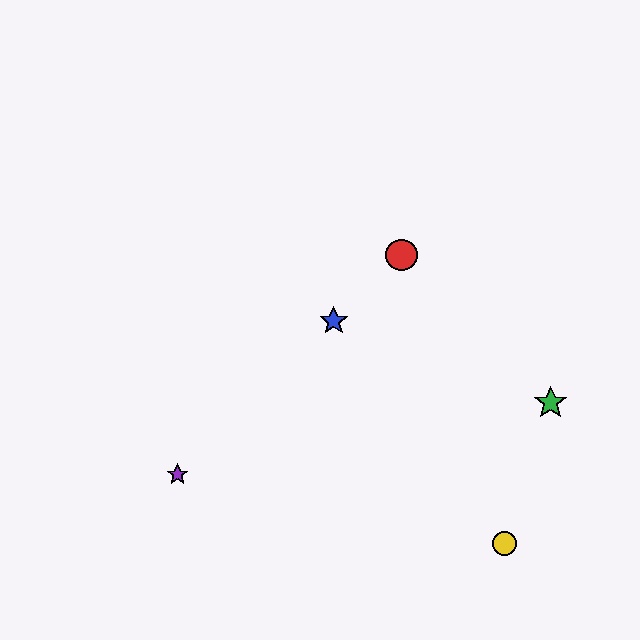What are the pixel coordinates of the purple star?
The purple star is at (177, 474).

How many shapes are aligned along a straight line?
3 shapes (the red circle, the blue star, the purple star) are aligned along a straight line.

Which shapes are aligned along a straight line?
The red circle, the blue star, the purple star are aligned along a straight line.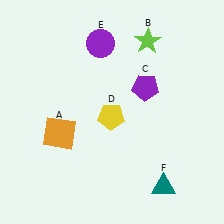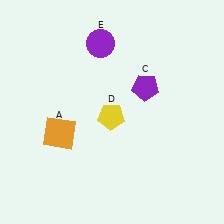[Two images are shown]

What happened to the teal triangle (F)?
The teal triangle (F) was removed in Image 2. It was in the bottom-right area of Image 1.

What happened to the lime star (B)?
The lime star (B) was removed in Image 2. It was in the top-right area of Image 1.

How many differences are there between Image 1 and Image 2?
There are 2 differences between the two images.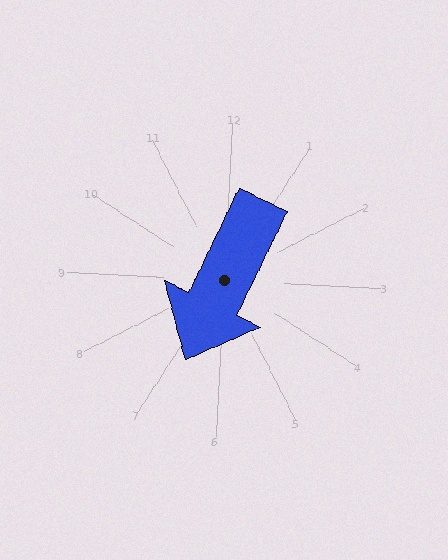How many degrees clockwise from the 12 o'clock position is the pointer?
Approximately 203 degrees.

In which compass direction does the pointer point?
Southwest.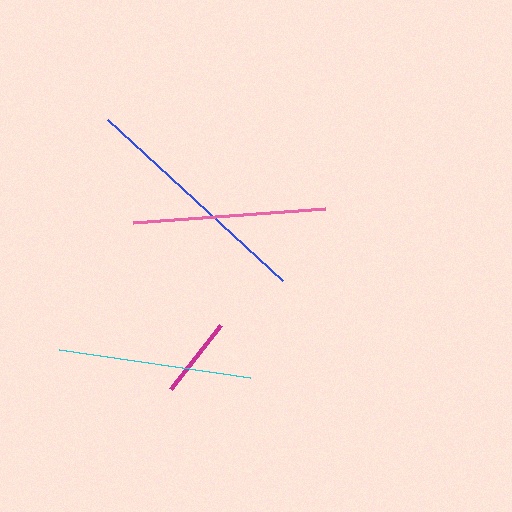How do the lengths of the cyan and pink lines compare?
The cyan and pink lines are approximately the same length.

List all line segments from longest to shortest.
From longest to shortest: blue, cyan, pink, magenta.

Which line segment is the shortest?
The magenta line is the shortest at approximately 81 pixels.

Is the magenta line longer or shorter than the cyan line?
The cyan line is longer than the magenta line.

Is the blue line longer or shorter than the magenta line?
The blue line is longer than the magenta line.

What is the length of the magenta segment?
The magenta segment is approximately 81 pixels long.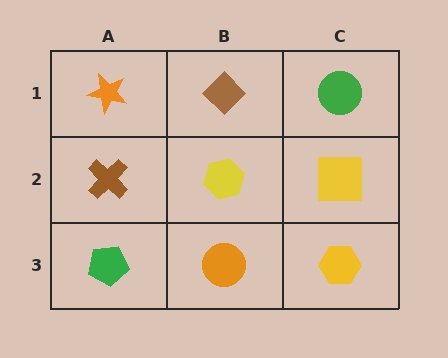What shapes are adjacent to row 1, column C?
A yellow square (row 2, column C), a brown diamond (row 1, column B).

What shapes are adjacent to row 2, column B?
A brown diamond (row 1, column B), an orange circle (row 3, column B), a brown cross (row 2, column A), a yellow square (row 2, column C).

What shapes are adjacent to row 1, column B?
A yellow hexagon (row 2, column B), an orange star (row 1, column A), a green circle (row 1, column C).